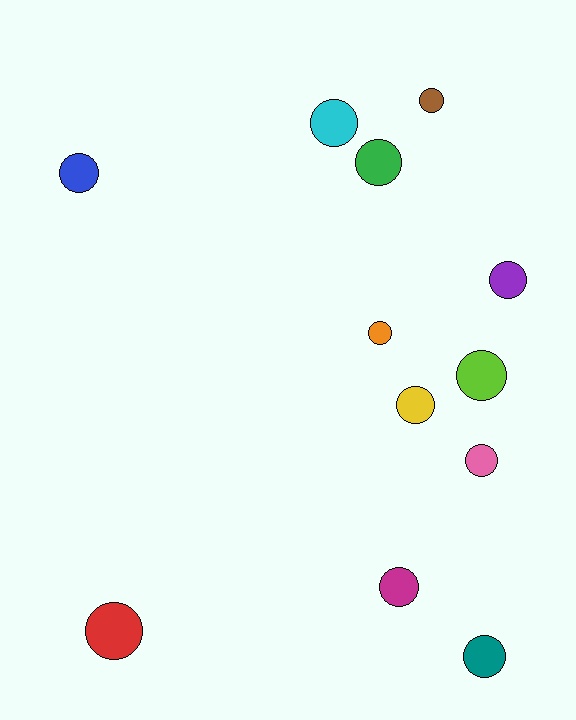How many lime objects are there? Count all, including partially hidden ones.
There is 1 lime object.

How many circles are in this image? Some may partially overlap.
There are 12 circles.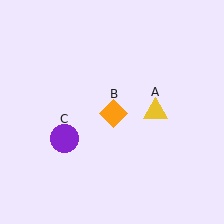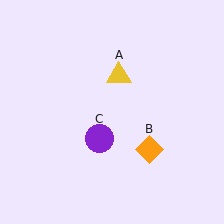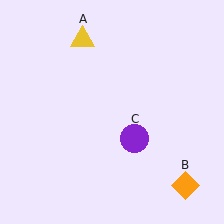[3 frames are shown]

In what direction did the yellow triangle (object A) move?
The yellow triangle (object A) moved up and to the left.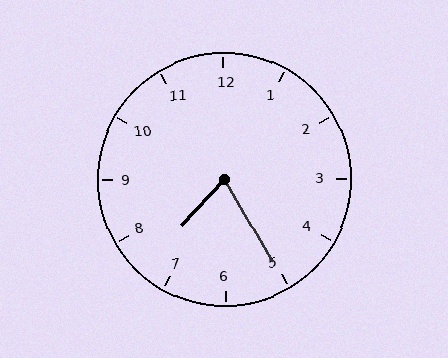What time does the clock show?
7:25.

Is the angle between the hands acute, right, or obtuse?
It is acute.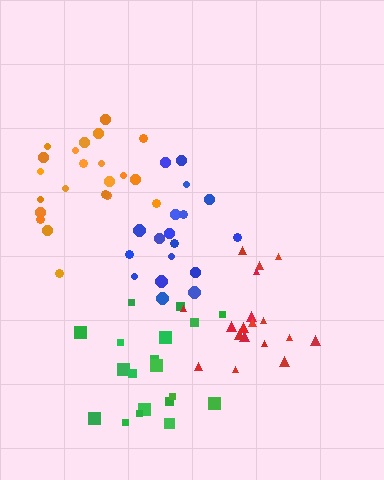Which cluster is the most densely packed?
Red.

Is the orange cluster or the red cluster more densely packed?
Red.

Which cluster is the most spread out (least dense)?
Green.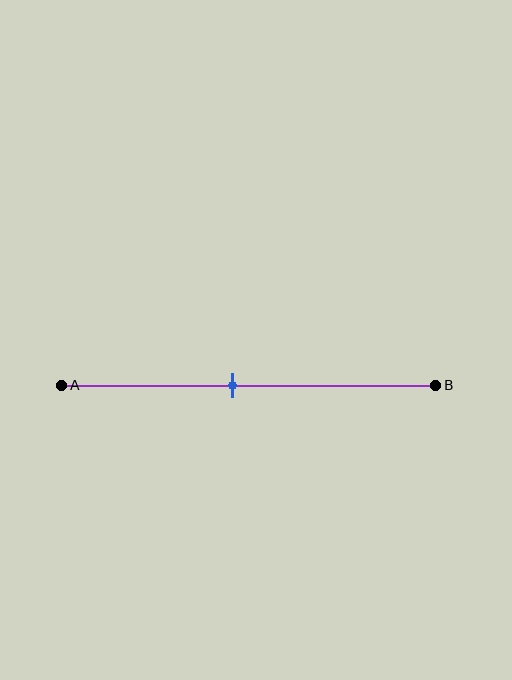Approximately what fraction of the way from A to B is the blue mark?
The blue mark is approximately 45% of the way from A to B.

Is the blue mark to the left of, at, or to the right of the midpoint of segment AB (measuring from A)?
The blue mark is to the left of the midpoint of segment AB.